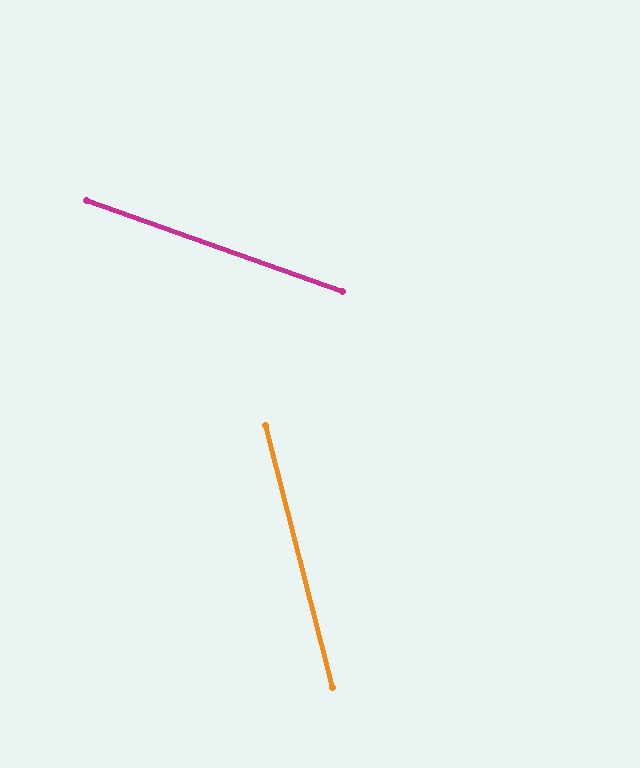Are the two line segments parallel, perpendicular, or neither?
Neither parallel nor perpendicular — they differ by about 56°.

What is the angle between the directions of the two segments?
Approximately 56 degrees.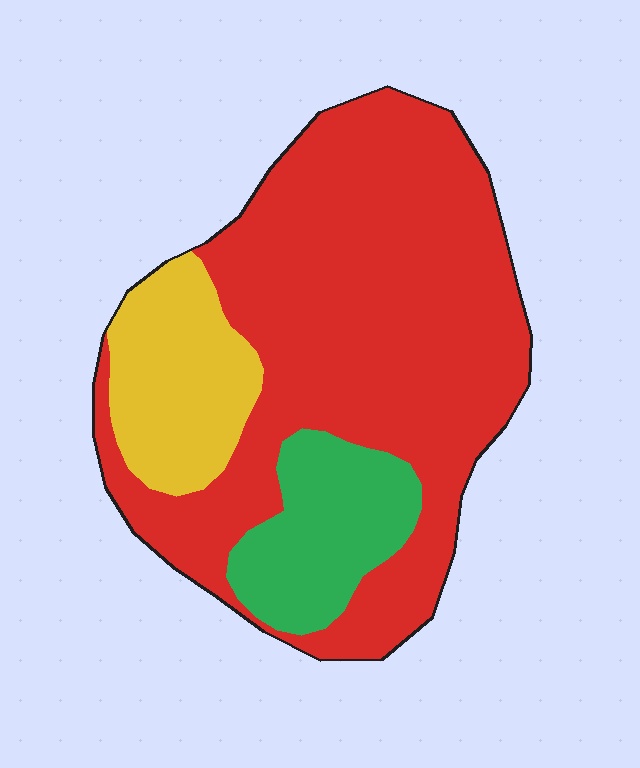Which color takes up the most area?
Red, at roughly 70%.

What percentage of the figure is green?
Green takes up less than a sixth of the figure.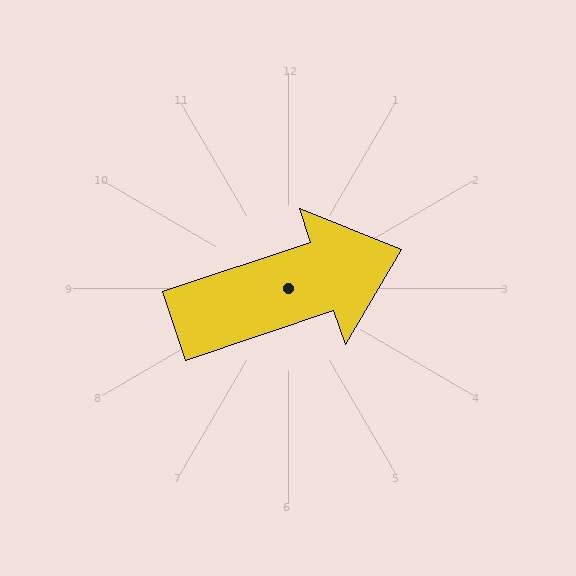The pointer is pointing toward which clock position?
Roughly 2 o'clock.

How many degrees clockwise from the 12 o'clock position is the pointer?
Approximately 72 degrees.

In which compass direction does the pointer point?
East.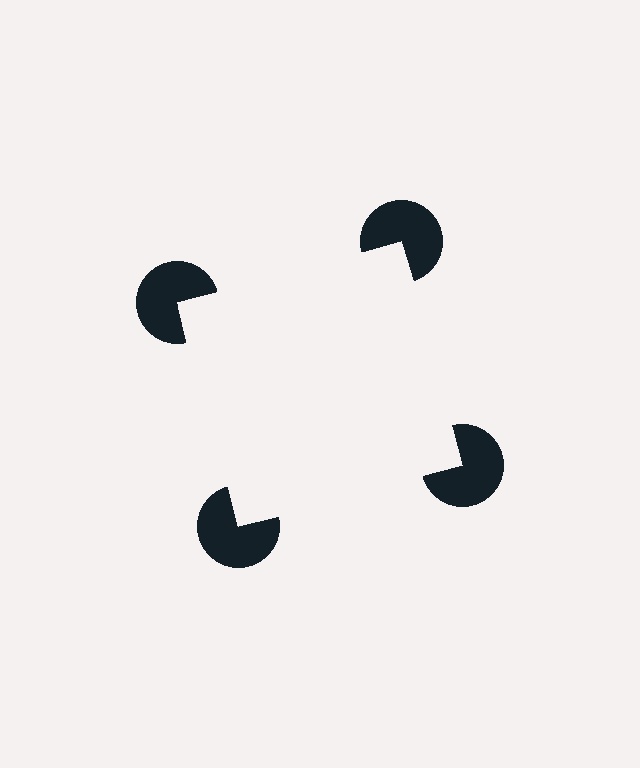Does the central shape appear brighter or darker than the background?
It typically appears slightly brighter than the background, even though no actual brightness change is drawn.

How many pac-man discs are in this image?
There are 4 — one at each vertex of the illusory square.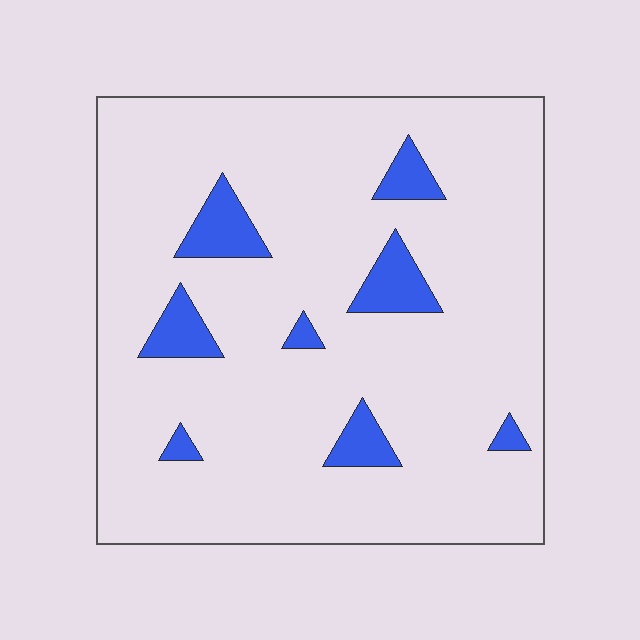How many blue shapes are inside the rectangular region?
8.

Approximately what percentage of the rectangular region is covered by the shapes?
Approximately 10%.